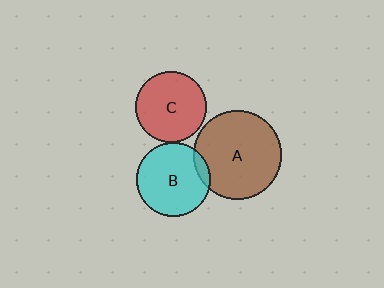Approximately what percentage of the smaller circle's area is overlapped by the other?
Approximately 5%.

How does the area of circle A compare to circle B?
Approximately 1.4 times.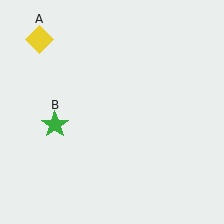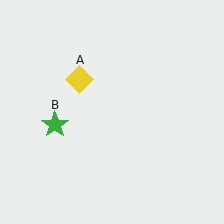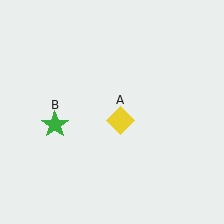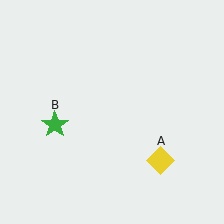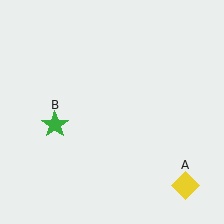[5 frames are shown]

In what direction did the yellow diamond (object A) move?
The yellow diamond (object A) moved down and to the right.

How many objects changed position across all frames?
1 object changed position: yellow diamond (object A).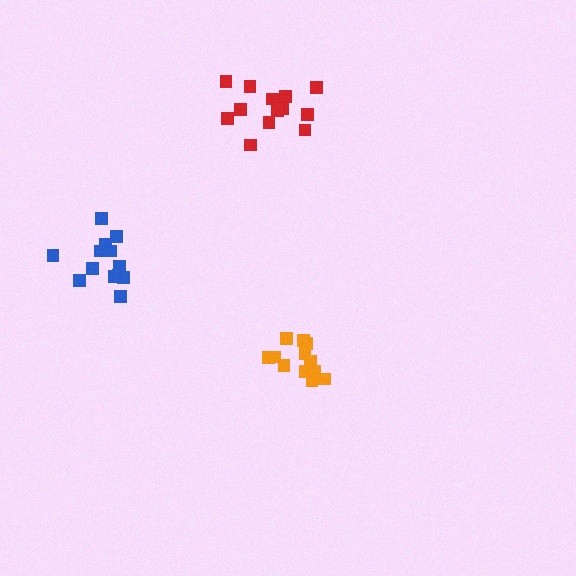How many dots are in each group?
Group 1: 13 dots, Group 2: 12 dots, Group 3: 13 dots (38 total).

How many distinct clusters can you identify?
There are 3 distinct clusters.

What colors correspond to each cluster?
The clusters are colored: blue, orange, red.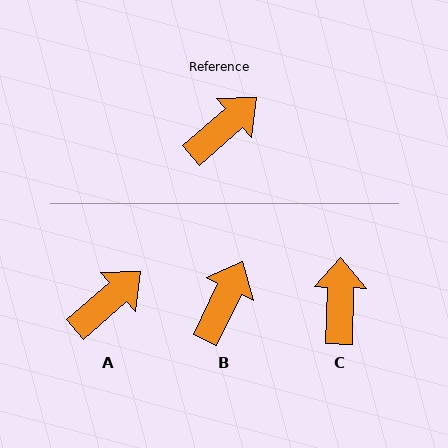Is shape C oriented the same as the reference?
No, it is off by about 48 degrees.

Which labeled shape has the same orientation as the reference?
A.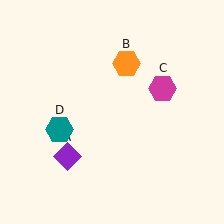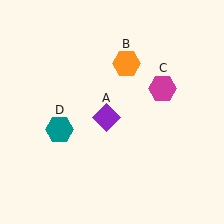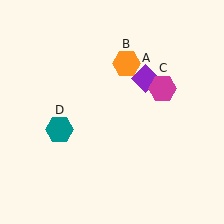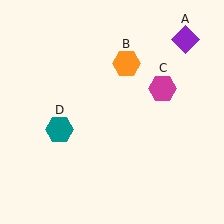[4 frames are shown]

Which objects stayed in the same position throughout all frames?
Orange hexagon (object B) and magenta hexagon (object C) and teal hexagon (object D) remained stationary.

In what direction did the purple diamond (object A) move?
The purple diamond (object A) moved up and to the right.